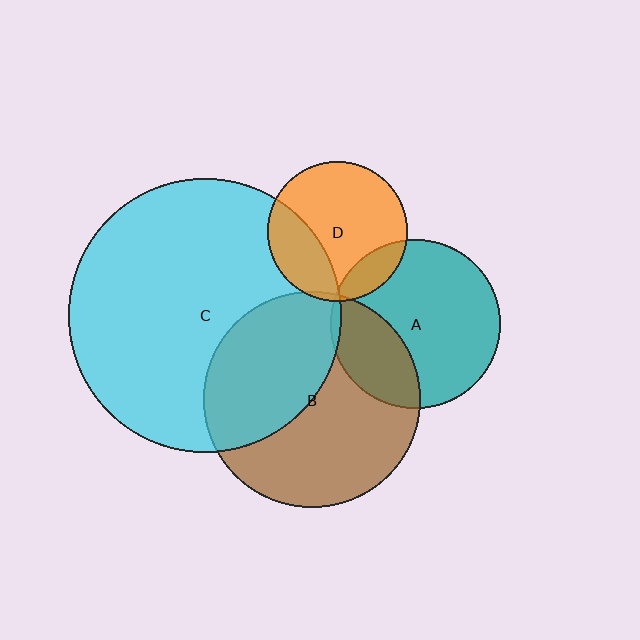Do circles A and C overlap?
Yes.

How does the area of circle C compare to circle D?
Approximately 3.8 times.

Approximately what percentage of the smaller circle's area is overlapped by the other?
Approximately 5%.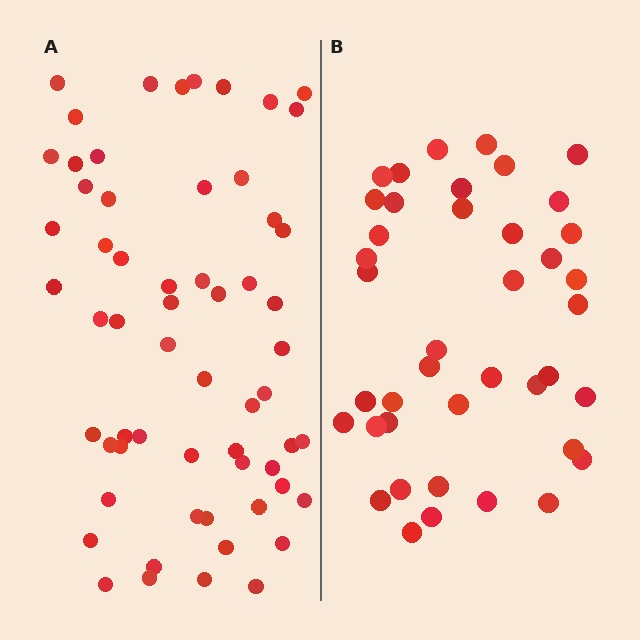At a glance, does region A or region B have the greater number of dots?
Region A (the left region) has more dots.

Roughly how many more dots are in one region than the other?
Region A has approximately 20 more dots than region B.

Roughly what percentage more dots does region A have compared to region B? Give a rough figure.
About 45% more.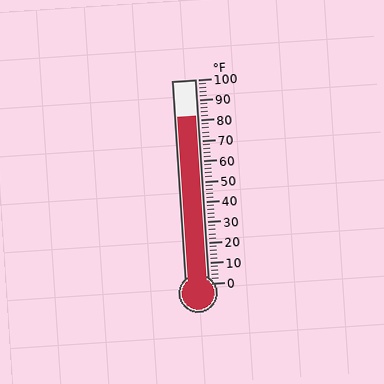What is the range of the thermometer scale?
The thermometer scale ranges from 0°F to 100°F.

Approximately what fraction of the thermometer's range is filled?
The thermometer is filled to approximately 80% of its range.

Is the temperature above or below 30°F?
The temperature is above 30°F.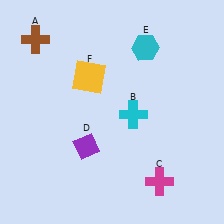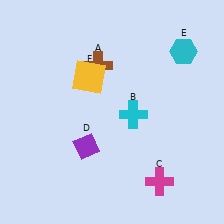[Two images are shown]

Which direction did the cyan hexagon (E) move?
The cyan hexagon (E) moved right.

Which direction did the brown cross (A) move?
The brown cross (A) moved right.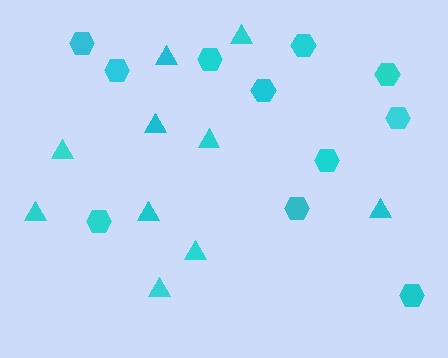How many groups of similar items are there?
There are 2 groups: one group of hexagons (11) and one group of triangles (10).